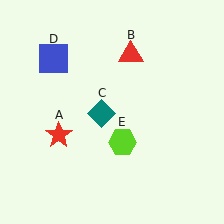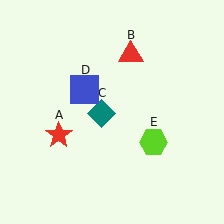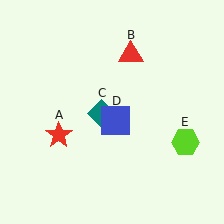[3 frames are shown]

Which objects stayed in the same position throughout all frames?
Red star (object A) and red triangle (object B) and teal diamond (object C) remained stationary.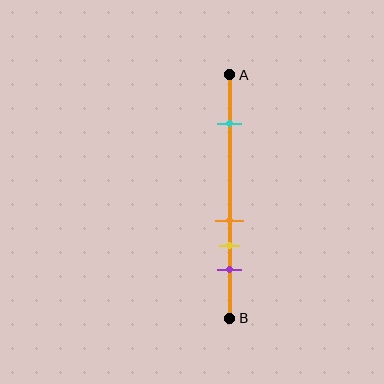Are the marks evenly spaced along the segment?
No, the marks are not evenly spaced.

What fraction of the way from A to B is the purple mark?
The purple mark is approximately 80% (0.8) of the way from A to B.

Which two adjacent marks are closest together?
The orange and yellow marks are the closest adjacent pair.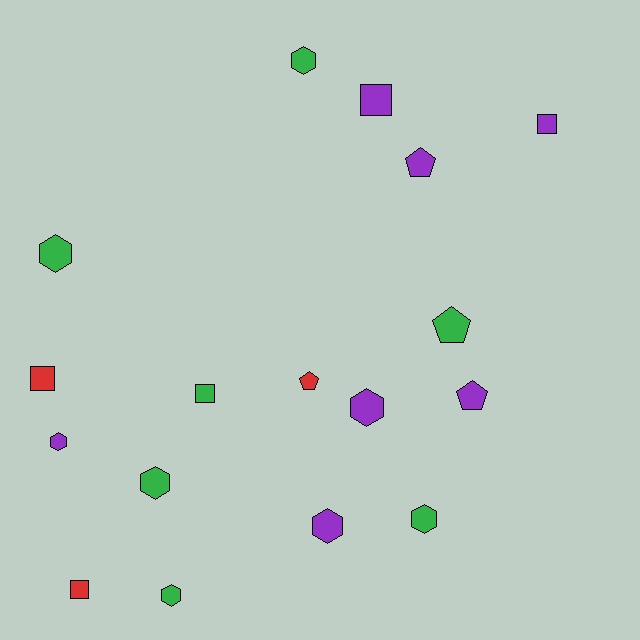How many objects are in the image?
There are 17 objects.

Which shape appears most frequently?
Hexagon, with 8 objects.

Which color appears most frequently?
Green, with 7 objects.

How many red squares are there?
There are 2 red squares.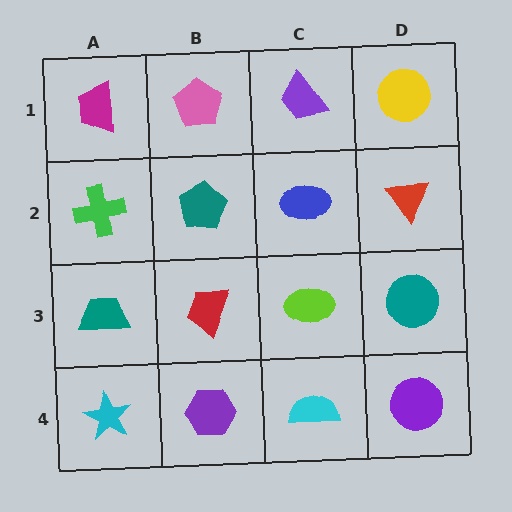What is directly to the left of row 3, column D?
A lime ellipse.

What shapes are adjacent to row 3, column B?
A teal pentagon (row 2, column B), a purple hexagon (row 4, column B), a teal trapezoid (row 3, column A), a lime ellipse (row 3, column C).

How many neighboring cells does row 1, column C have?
3.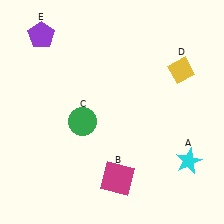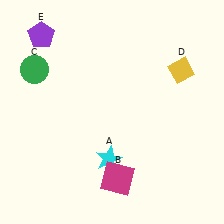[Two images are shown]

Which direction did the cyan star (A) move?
The cyan star (A) moved left.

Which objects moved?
The objects that moved are: the cyan star (A), the green circle (C).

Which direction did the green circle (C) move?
The green circle (C) moved up.